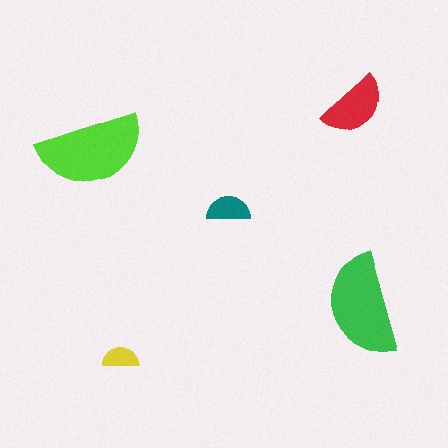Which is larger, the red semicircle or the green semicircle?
The green one.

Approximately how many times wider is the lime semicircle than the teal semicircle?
About 2.5 times wider.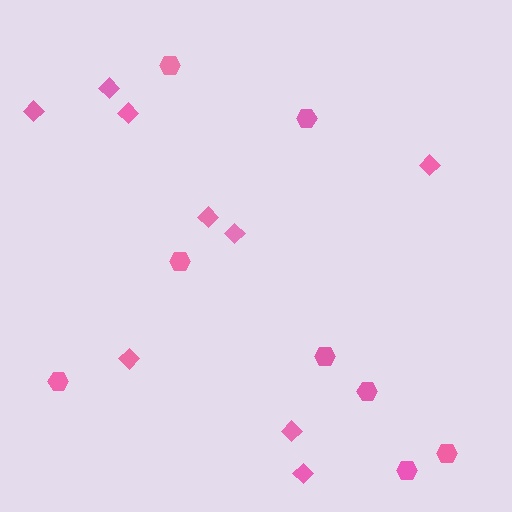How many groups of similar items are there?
There are 2 groups: one group of hexagons (8) and one group of diamonds (9).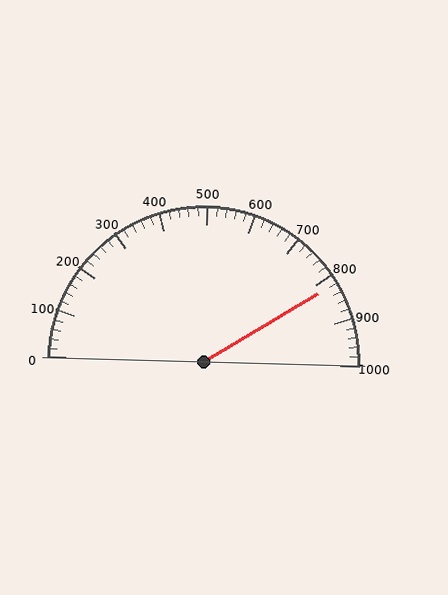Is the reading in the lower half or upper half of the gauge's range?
The reading is in the upper half of the range (0 to 1000).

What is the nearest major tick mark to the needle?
The nearest major tick mark is 800.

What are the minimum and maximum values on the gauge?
The gauge ranges from 0 to 1000.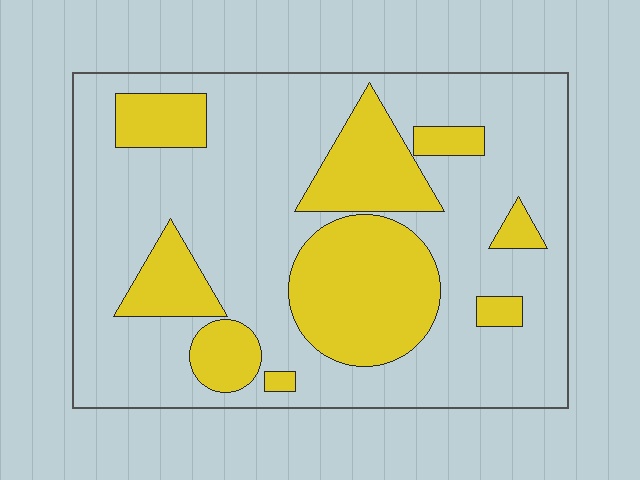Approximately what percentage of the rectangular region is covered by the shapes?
Approximately 30%.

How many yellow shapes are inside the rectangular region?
9.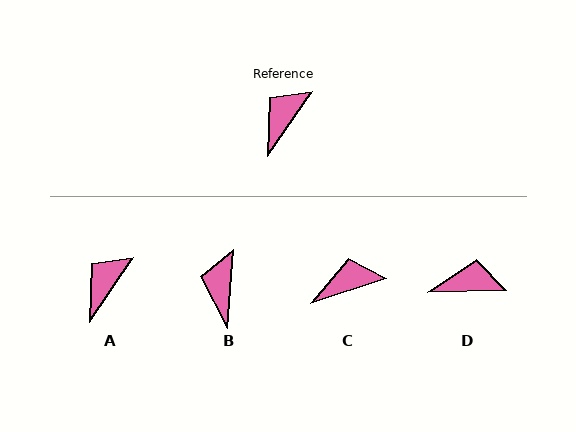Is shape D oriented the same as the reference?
No, it is off by about 54 degrees.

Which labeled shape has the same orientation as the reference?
A.